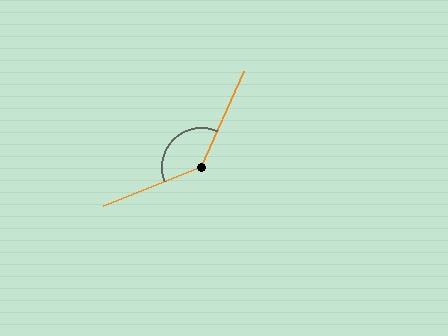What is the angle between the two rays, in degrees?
Approximately 136 degrees.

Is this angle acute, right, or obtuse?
It is obtuse.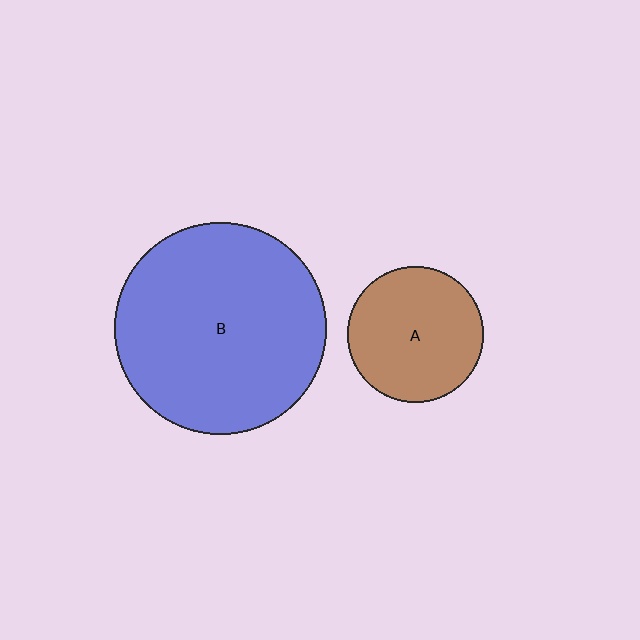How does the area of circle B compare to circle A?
Approximately 2.4 times.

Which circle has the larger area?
Circle B (blue).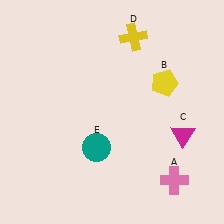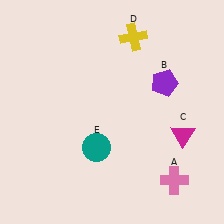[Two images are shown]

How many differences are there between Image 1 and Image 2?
There is 1 difference between the two images.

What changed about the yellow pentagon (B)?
In Image 1, B is yellow. In Image 2, it changed to purple.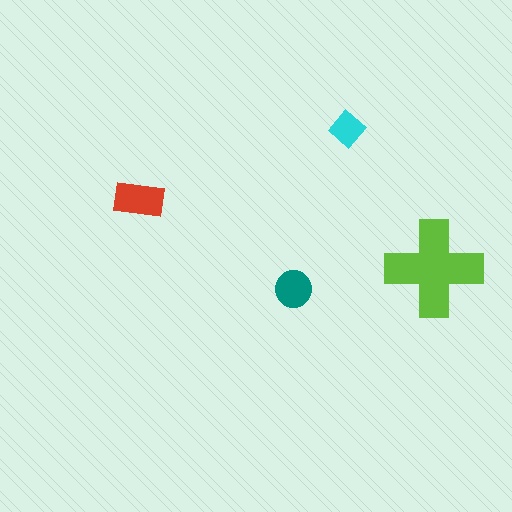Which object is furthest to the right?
The lime cross is rightmost.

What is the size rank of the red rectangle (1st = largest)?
2nd.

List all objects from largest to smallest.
The lime cross, the red rectangle, the teal circle, the cyan diamond.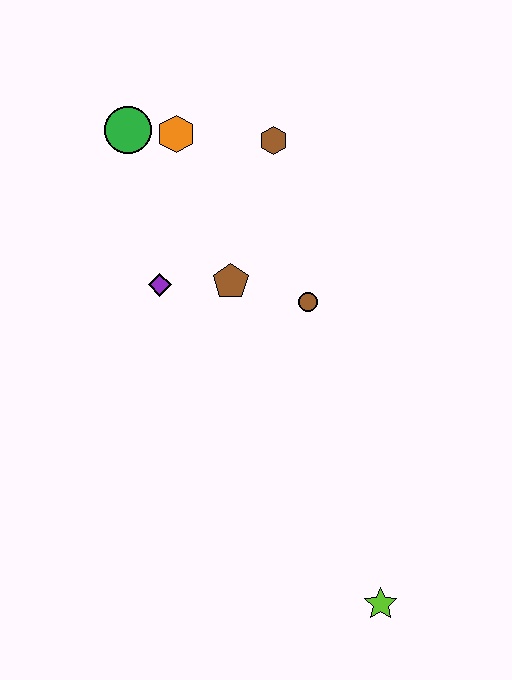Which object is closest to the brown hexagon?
The orange hexagon is closest to the brown hexagon.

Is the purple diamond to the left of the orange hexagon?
Yes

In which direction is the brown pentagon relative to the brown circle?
The brown pentagon is to the left of the brown circle.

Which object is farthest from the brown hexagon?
The lime star is farthest from the brown hexagon.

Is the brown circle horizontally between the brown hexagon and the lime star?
Yes